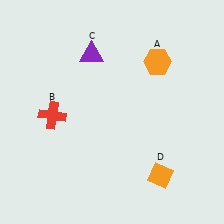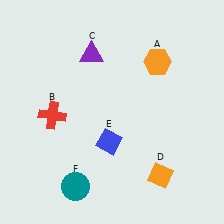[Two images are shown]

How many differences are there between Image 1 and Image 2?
There are 2 differences between the two images.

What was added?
A blue diamond (E), a teal circle (F) were added in Image 2.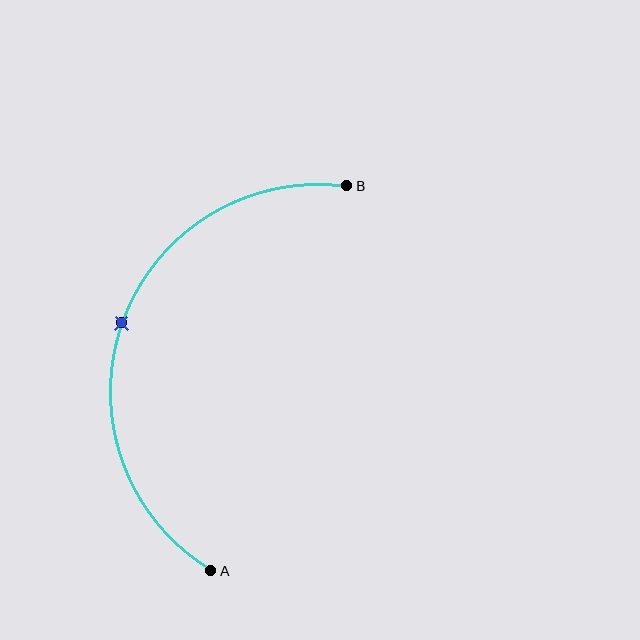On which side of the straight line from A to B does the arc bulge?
The arc bulges to the left of the straight line connecting A and B.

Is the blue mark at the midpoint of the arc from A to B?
Yes. The blue mark lies on the arc at equal arc-length from both A and B — it is the arc midpoint.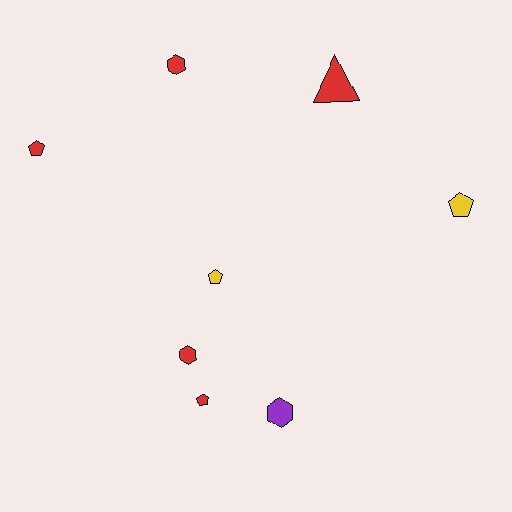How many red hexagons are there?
There are 2 red hexagons.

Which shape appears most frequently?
Pentagon, with 4 objects.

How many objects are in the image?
There are 8 objects.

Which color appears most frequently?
Red, with 5 objects.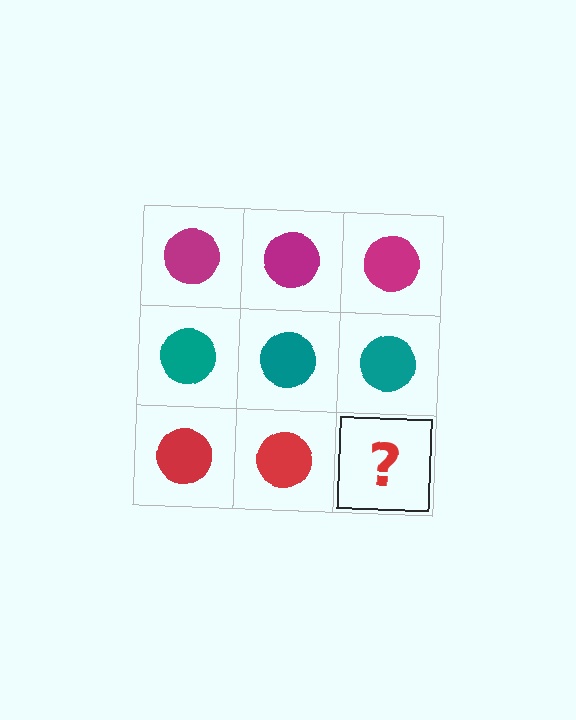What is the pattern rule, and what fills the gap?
The rule is that each row has a consistent color. The gap should be filled with a red circle.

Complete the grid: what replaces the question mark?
The question mark should be replaced with a red circle.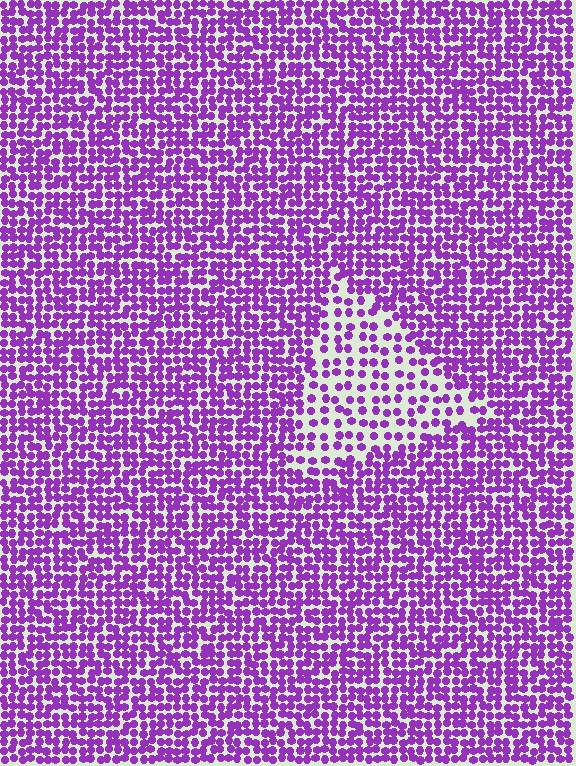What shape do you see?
I see a triangle.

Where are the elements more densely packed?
The elements are more densely packed outside the triangle boundary.